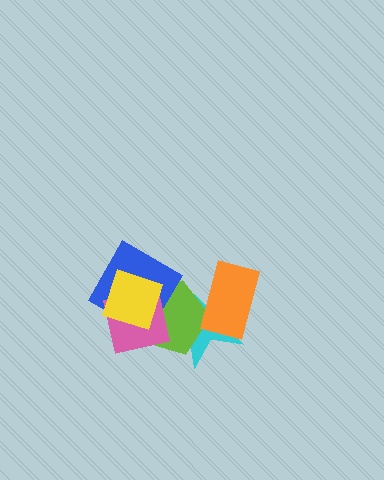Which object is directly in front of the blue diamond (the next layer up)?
The pink square is directly in front of the blue diamond.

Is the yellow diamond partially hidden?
No, no other shape covers it.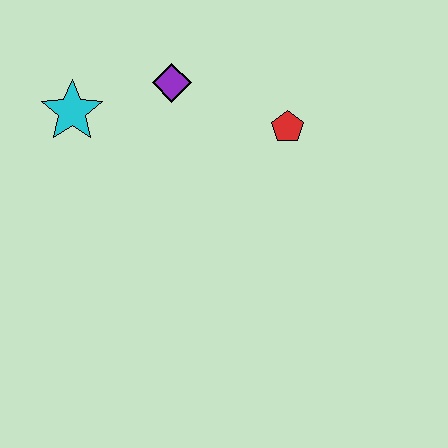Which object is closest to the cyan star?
The purple diamond is closest to the cyan star.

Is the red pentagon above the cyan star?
No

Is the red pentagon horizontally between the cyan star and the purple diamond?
No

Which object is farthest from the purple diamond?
The red pentagon is farthest from the purple diamond.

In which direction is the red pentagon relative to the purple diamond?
The red pentagon is to the right of the purple diamond.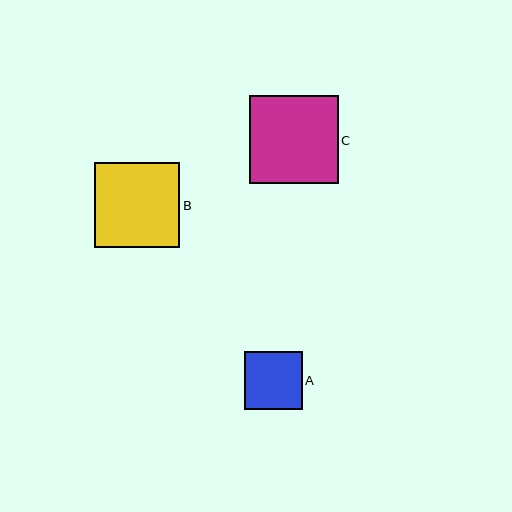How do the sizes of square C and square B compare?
Square C and square B are approximately the same size.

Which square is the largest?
Square C is the largest with a size of approximately 89 pixels.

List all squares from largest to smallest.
From largest to smallest: C, B, A.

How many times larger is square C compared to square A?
Square C is approximately 1.5 times the size of square A.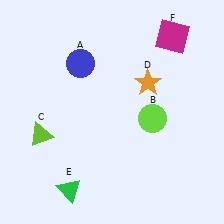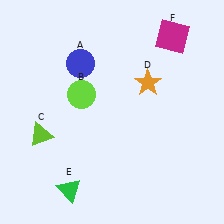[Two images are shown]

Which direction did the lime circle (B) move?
The lime circle (B) moved left.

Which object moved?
The lime circle (B) moved left.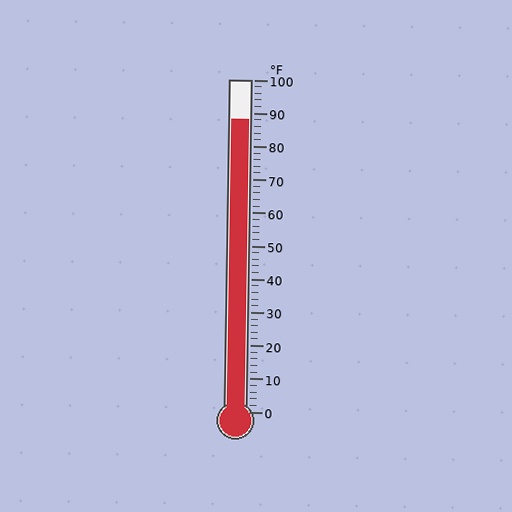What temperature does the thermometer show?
The thermometer shows approximately 88°F.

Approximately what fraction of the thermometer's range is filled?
The thermometer is filled to approximately 90% of its range.